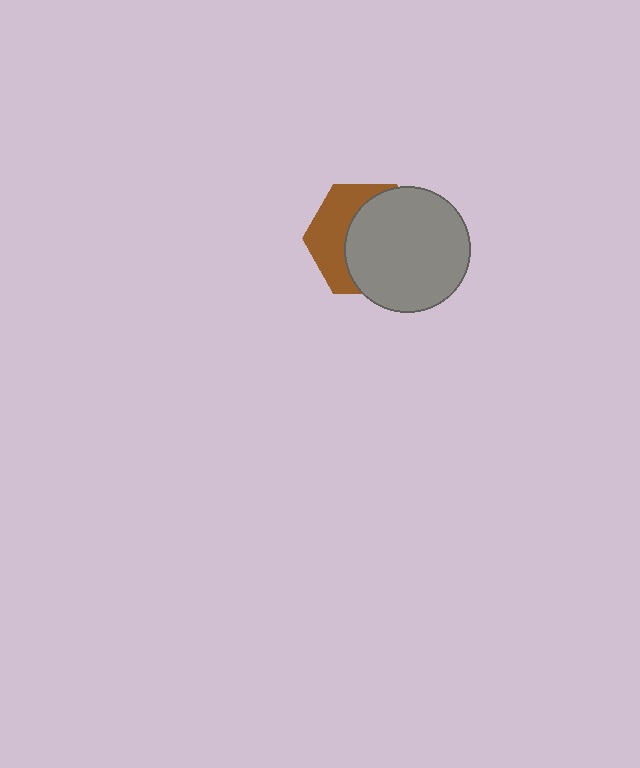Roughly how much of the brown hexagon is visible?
A small part of it is visible (roughly 40%).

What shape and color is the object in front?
The object in front is a gray circle.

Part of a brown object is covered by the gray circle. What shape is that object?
It is a hexagon.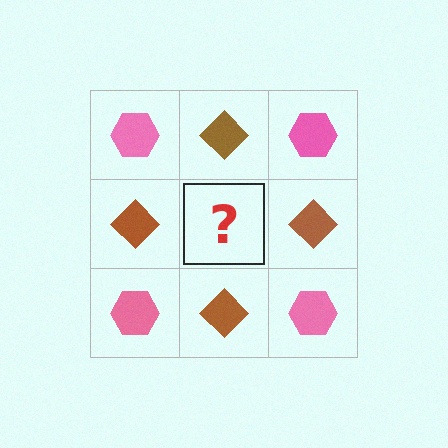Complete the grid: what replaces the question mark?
The question mark should be replaced with a pink hexagon.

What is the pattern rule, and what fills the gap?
The rule is that it alternates pink hexagon and brown diamond in a checkerboard pattern. The gap should be filled with a pink hexagon.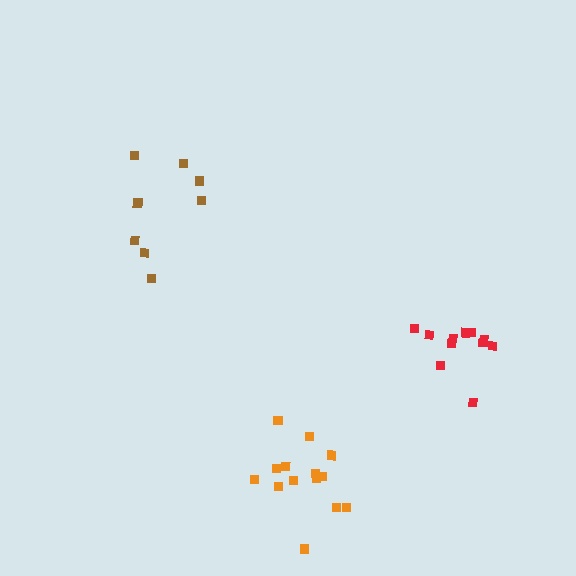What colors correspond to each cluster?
The clusters are colored: orange, red, brown.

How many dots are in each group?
Group 1: 14 dots, Group 2: 11 dots, Group 3: 8 dots (33 total).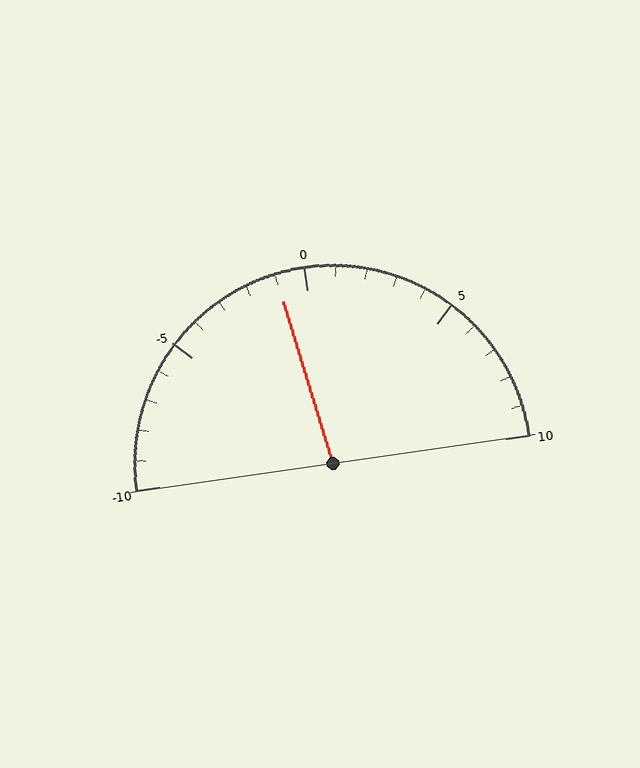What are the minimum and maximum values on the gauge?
The gauge ranges from -10 to 10.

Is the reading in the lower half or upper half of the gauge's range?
The reading is in the lower half of the range (-10 to 10).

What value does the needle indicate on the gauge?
The needle indicates approximately -1.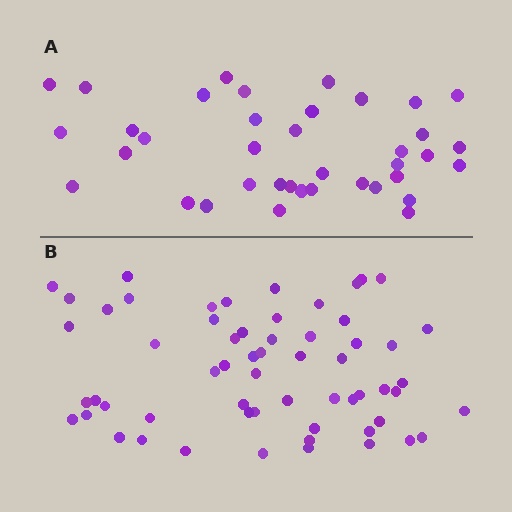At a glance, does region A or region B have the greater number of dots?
Region B (the bottom region) has more dots.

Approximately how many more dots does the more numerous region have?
Region B has approximately 20 more dots than region A.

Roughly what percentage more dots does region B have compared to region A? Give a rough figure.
About 60% more.